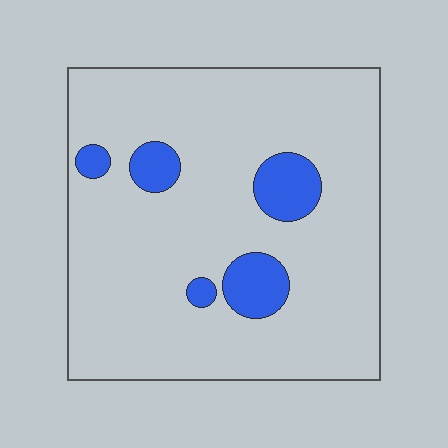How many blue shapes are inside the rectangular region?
5.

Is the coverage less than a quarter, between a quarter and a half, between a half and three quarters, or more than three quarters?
Less than a quarter.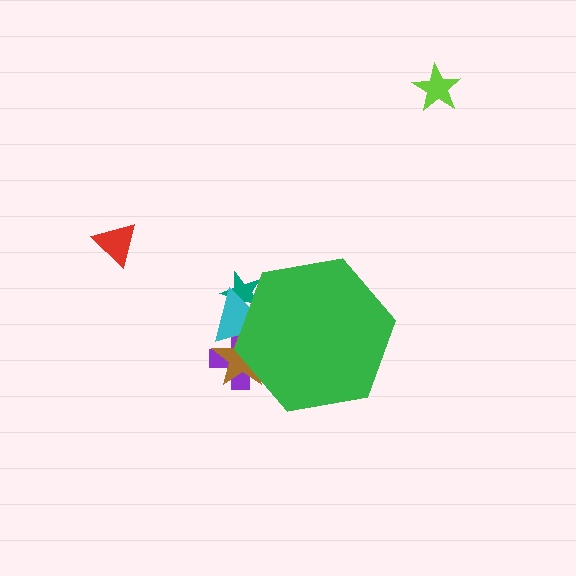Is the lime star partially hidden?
No, the lime star is fully visible.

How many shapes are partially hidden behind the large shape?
4 shapes are partially hidden.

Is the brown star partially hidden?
Yes, the brown star is partially hidden behind the green hexagon.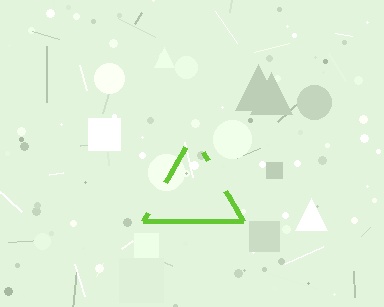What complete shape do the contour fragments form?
The contour fragments form a triangle.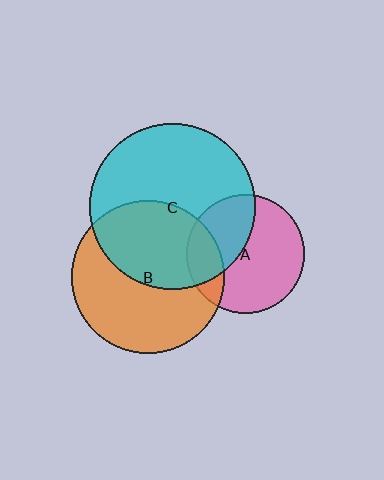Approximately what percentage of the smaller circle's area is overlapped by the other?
Approximately 45%.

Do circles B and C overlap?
Yes.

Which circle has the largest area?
Circle C (cyan).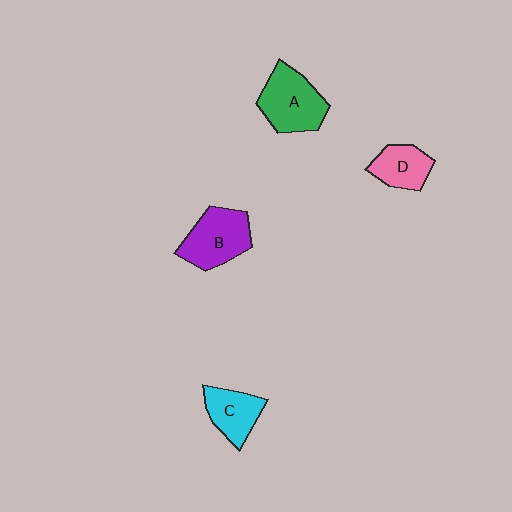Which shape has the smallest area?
Shape D (pink).